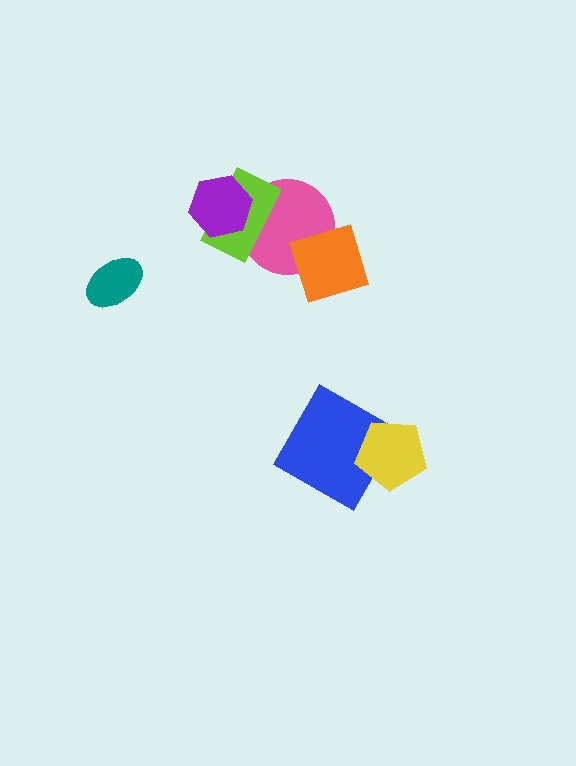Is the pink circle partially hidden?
Yes, it is partially covered by another shape.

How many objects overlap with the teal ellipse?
0 objects overlap with the teal ellipse.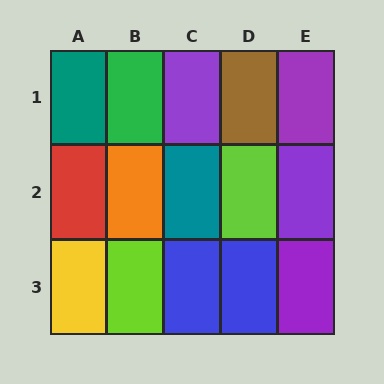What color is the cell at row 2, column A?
Red.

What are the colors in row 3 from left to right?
Yellow, lime, blue, blue, purple.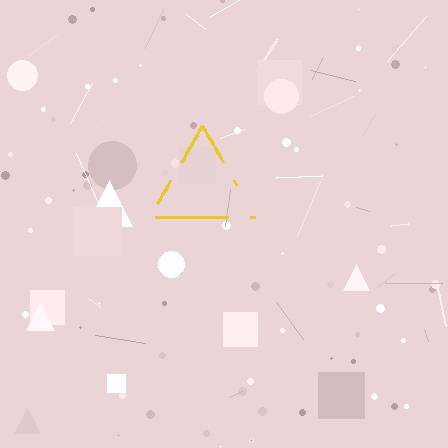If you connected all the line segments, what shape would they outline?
They would outline a triangle.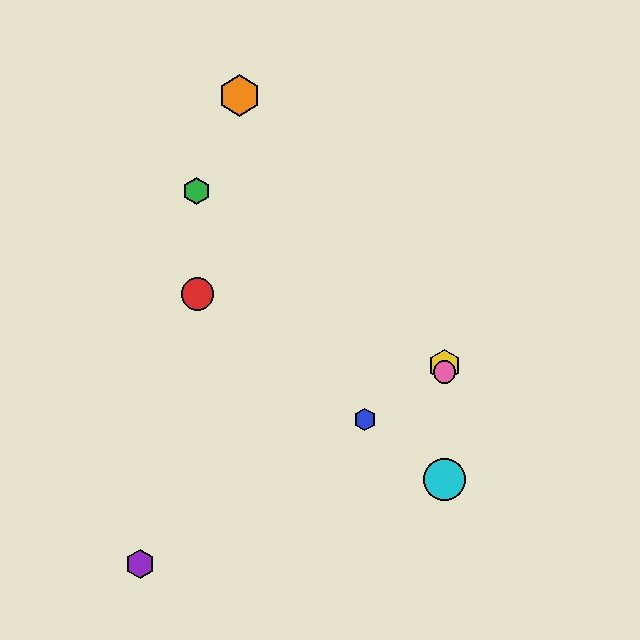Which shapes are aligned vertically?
The yellow hexagon, the cyan circle, the pink circle are aligned vertically.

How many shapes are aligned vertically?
3 shapes (the yellow hexagon, the cyan circle, the pink circle) are aligned vertically.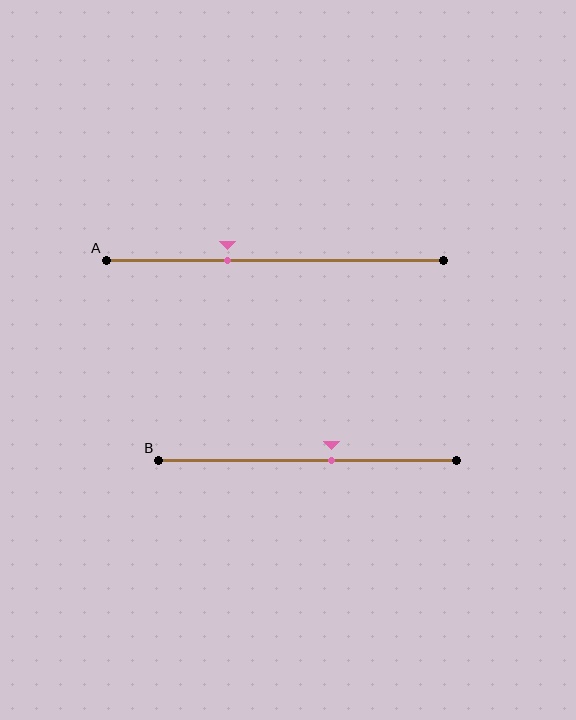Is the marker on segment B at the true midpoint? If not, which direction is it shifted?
No, the marker on segment B is shifted to the right by about 8% of the segment length.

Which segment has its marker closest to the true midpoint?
Segment B has its marker closest to the true midpoint.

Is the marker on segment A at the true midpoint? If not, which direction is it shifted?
No, the marker on segment A is shifted to the left by about 14% of the segment length.